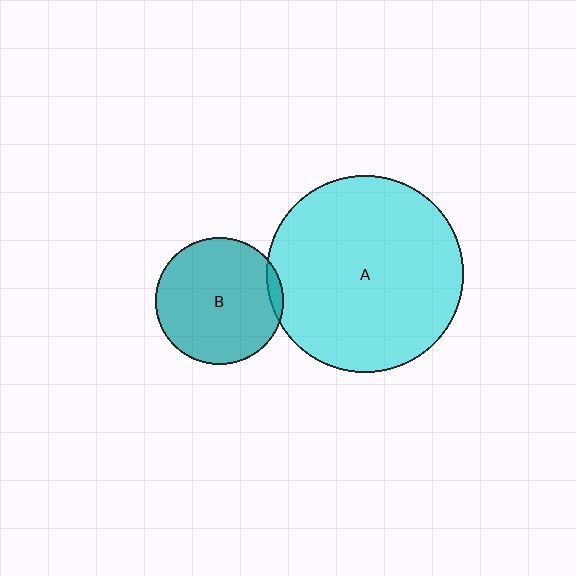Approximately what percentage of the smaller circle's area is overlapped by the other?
Approximately 5%.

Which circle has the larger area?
Circle A (cyan).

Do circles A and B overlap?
Yes.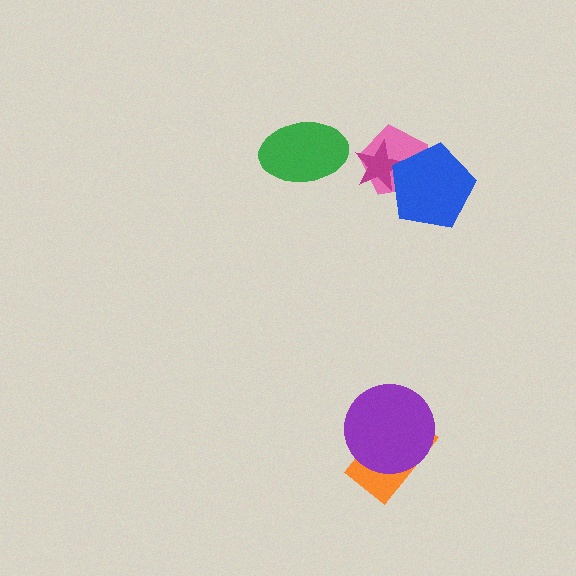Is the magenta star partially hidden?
Yes, it is partially covered by another shape.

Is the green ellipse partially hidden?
No, no other shape covers it.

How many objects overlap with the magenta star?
2 objects overlap with the magenta star.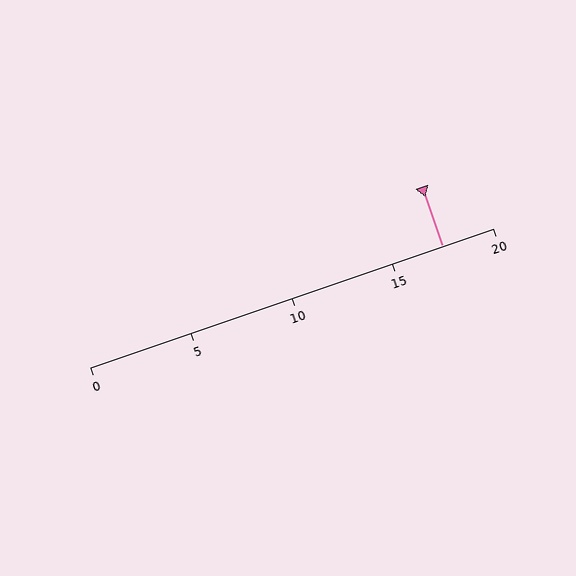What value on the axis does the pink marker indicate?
The marker indicates approximately 17.5.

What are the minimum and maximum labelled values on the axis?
The axis runs from 0 to 20.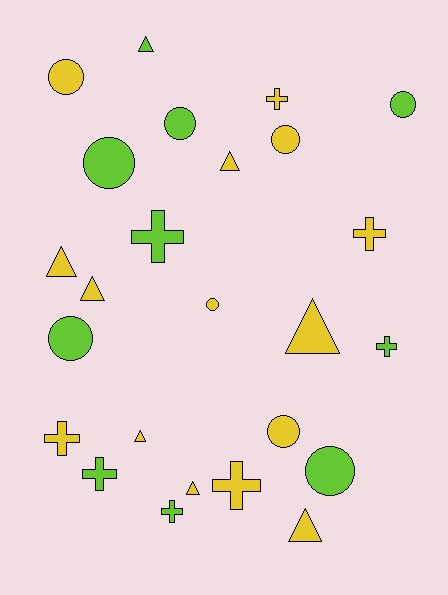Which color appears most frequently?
Yellow, with 15 objects.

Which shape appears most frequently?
Circle, with 9 objects.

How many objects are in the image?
There are 25 objects.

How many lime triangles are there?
There is 1 lime triangle.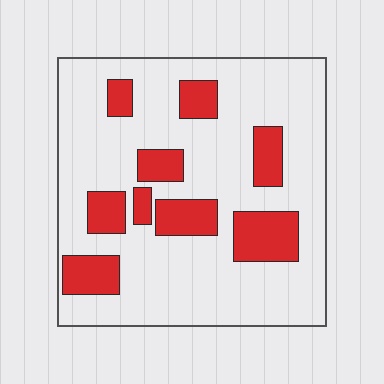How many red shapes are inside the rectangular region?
9.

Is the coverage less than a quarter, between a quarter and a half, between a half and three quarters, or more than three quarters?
Less than a quarter.